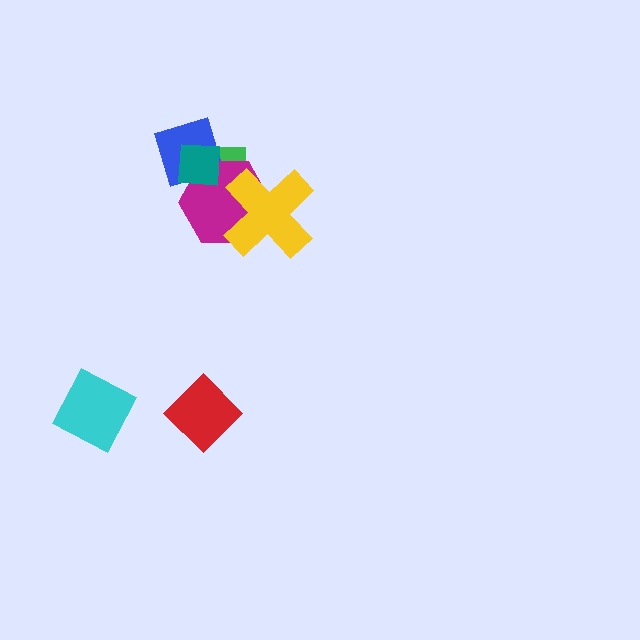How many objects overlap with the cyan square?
0 objects overlap with the cyan square.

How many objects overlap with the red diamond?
0 objects overlap with the red diamond.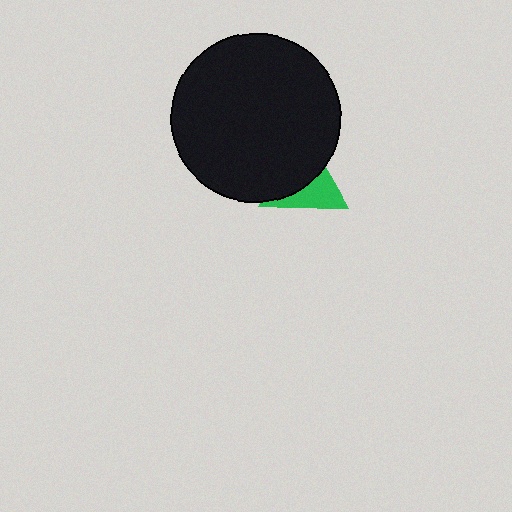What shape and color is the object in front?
The object in front is a black circle.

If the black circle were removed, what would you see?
You would see the complete green triangle.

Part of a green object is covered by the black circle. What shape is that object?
It is a triangle.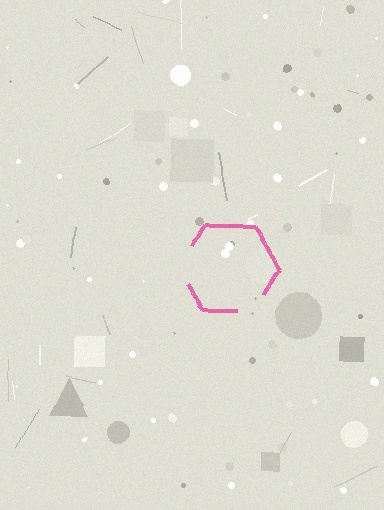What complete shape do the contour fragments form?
The contour fragments form a hexagon.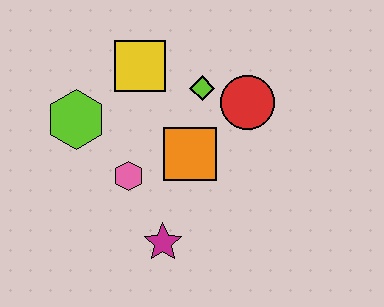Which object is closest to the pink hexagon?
The orange square is closest to the pink hexagon.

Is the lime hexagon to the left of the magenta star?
Yes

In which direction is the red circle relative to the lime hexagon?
The red circle is to the right of the lime hexagon.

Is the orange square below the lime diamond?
Yes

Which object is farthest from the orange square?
The lime hexagon is farthest from the orange square.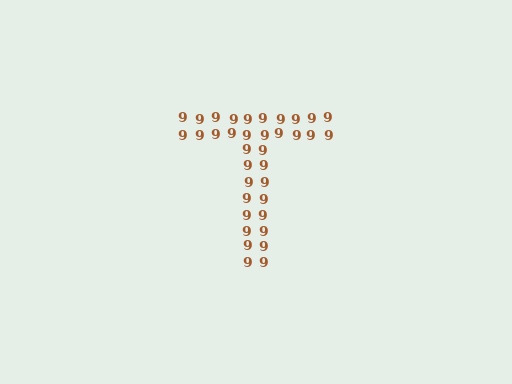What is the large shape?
The large shape is the letter T.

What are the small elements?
The small elements are digit 9's.